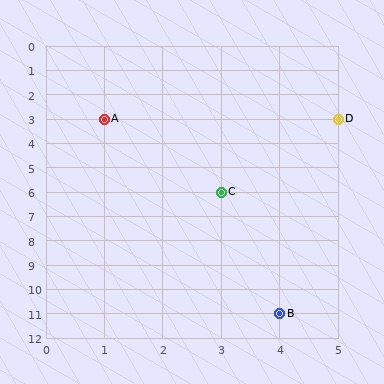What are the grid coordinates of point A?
Point A is at grid coordinates (1, 3).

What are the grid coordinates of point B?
Point B is at grid coordinates (4, 11).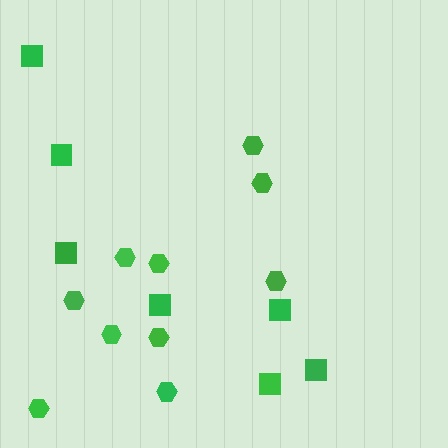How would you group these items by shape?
There are 2 groups: one group of squares (7) and one group of hexagons (10).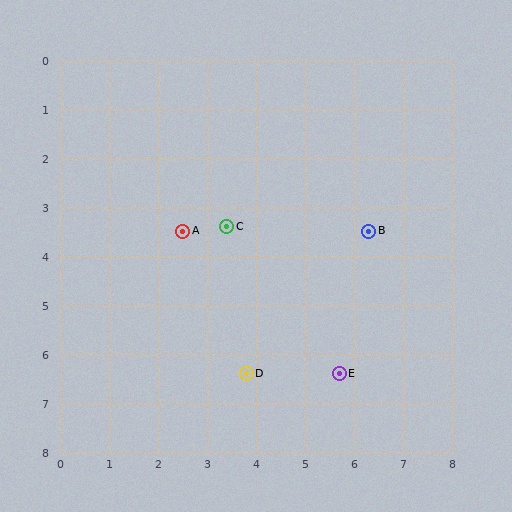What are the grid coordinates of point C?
Point C is at approximately (3.4, 3.4).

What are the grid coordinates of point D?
Point D is at approximately (3.8, 6.4).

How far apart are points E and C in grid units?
Points E and C are about 3.8 grid units apart.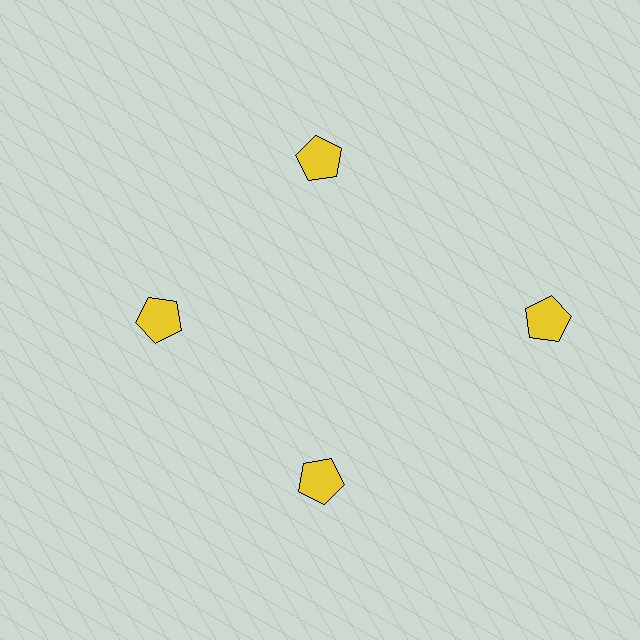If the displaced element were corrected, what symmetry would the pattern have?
It would have 4-fold rotational symmetry — the pattern would map onto itself every 90 degrees.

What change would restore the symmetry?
The symmetry would be restored by moving it inward, back onto the ring so that all 4 pentagons sit at equal angles and equal distance from the center.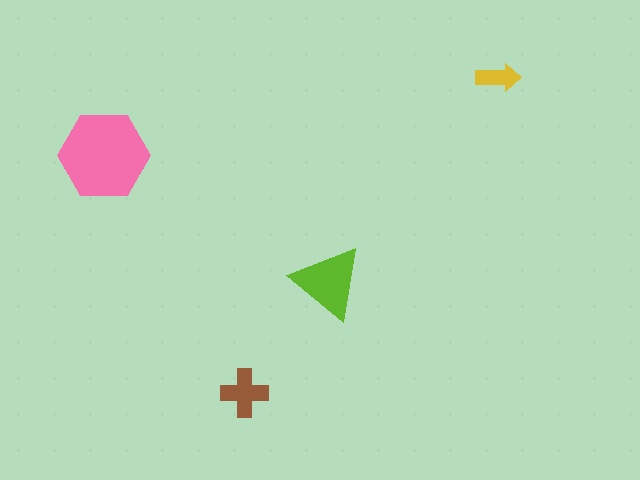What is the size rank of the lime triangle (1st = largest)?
2nd.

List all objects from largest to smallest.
The pink hexagon, the lime triangle, the brown cross, the yellow arrow.